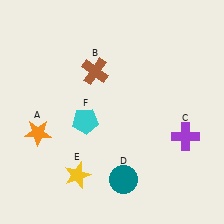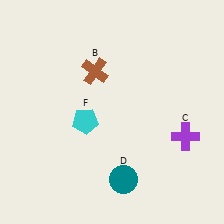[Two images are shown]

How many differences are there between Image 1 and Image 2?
There are 2 differences between the two images.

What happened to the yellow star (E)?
The yellow star (E) was removed in Image 2. It was in the bottom-left area of Image 1.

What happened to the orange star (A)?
The orange star (A) was removed in Image 2. It was in the bottom-left area of Image 1.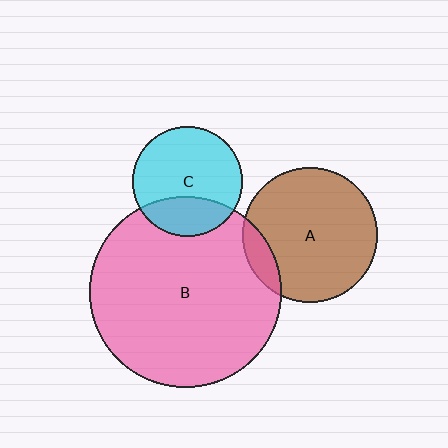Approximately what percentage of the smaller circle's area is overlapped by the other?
Approximately 10%.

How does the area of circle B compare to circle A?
Approximately 2.0 times.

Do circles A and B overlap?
Yes.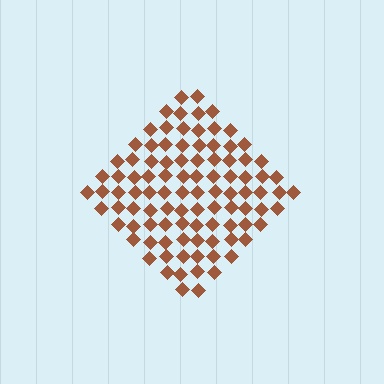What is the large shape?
The large shape is a diamond.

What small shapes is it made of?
It is made of small diamonds.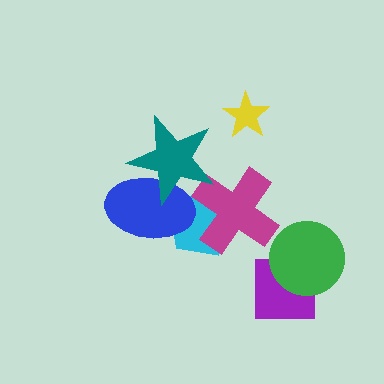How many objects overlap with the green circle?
1 object overlaps with the green circle.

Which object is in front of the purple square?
The green circle is in front of the purple square.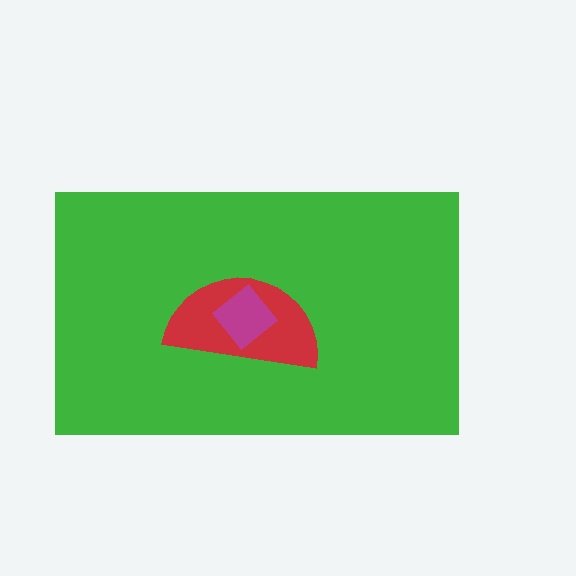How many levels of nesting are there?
3.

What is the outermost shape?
The green rectangle.